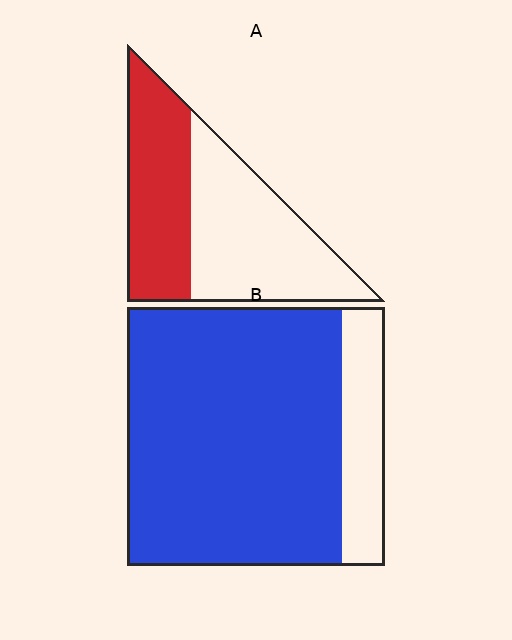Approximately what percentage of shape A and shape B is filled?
A is approximately 45% and B is approximately 85%.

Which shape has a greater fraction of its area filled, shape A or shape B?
Shape B.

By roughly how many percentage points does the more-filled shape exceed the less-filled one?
By roughly 40 percentage points (B over A).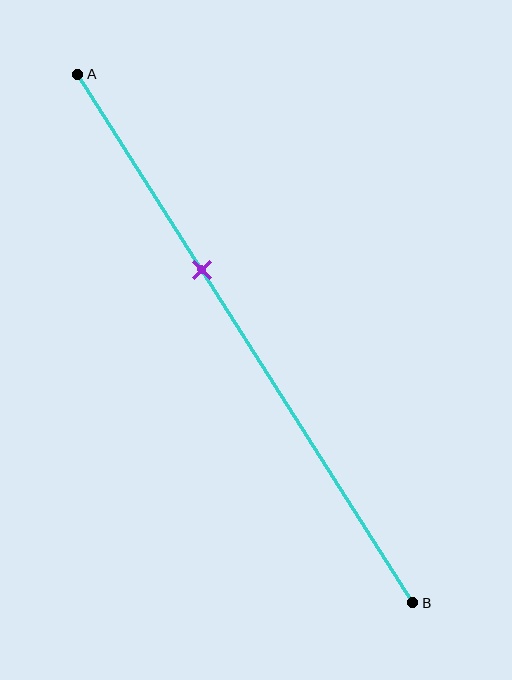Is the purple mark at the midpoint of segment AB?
No, the mark is at about 35% from A, not at the 50% midpoint.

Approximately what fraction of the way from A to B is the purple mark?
The purple mark is approximately 35% of the way from A to B.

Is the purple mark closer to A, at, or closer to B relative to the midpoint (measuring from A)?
The purple mark is closer to point A than the midpoint of segment AB.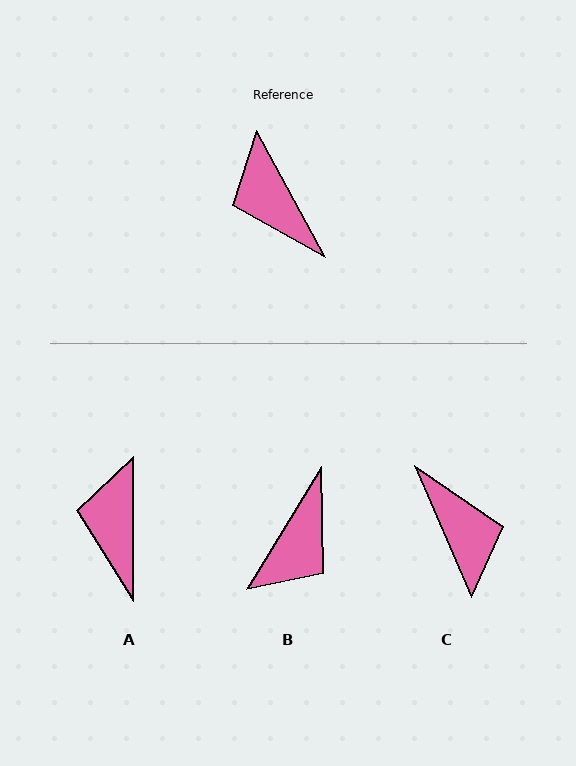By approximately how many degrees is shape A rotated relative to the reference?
Approximately 29 degrees clockwise.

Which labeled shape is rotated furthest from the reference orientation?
C, about 175 degrees away.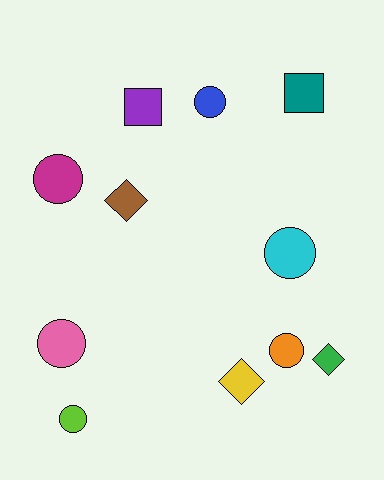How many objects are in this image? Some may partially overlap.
There are 11 objects.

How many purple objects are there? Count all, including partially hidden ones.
There is 1 purple object.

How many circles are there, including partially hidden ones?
There are 6 circles.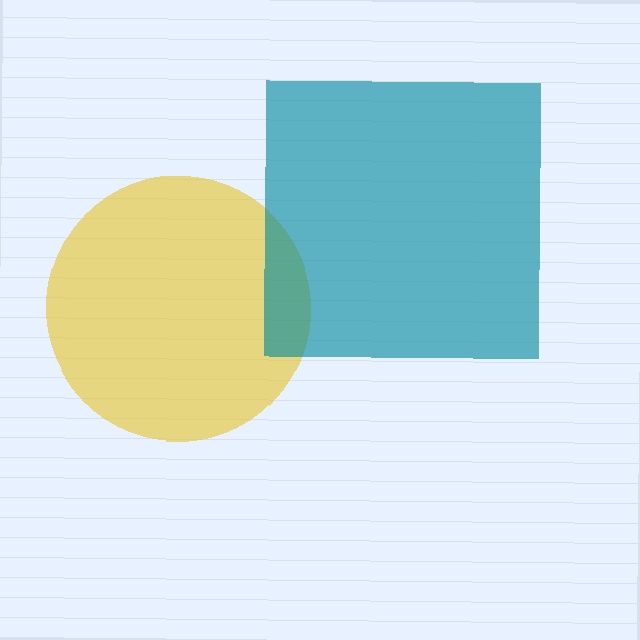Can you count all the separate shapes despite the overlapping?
Yes, there are 2 separate shapes.